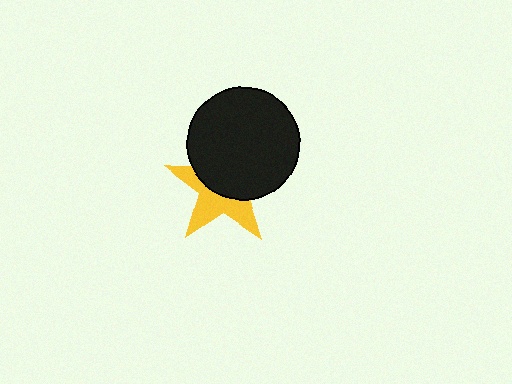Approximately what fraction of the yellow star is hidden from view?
Roughly 55% of the yellow star is hidden behind the black circle.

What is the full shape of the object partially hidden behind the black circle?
The partially hidden object is a yellow star.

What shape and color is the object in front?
The object in front is a black circle.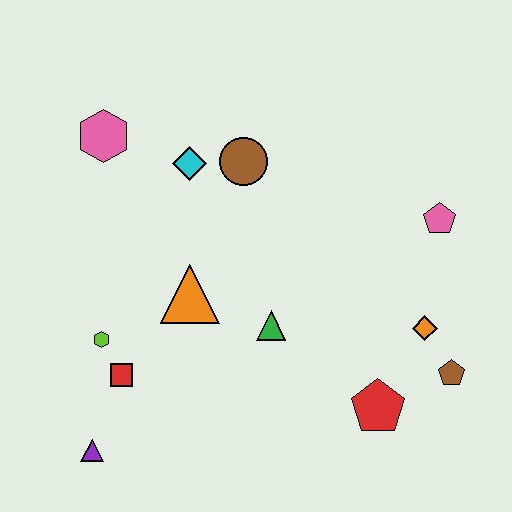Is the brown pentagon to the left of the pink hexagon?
No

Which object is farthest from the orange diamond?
The pink hexagon is farthest from the orange diamond.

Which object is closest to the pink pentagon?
The orange diamond is closest to the pink pentagon.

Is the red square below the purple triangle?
No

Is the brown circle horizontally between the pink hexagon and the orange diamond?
Yes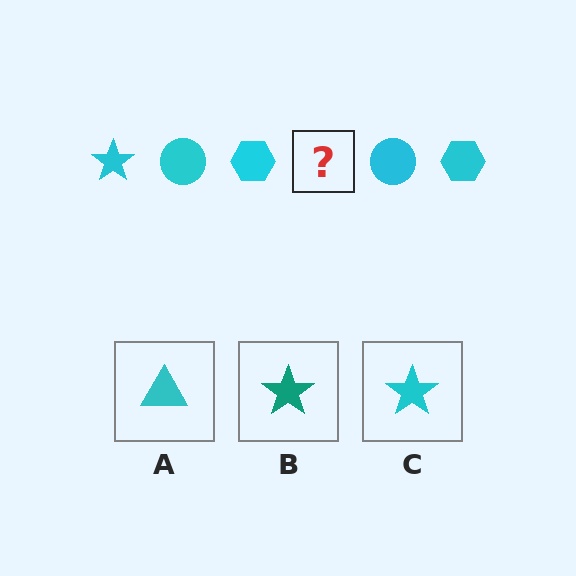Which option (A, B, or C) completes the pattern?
C.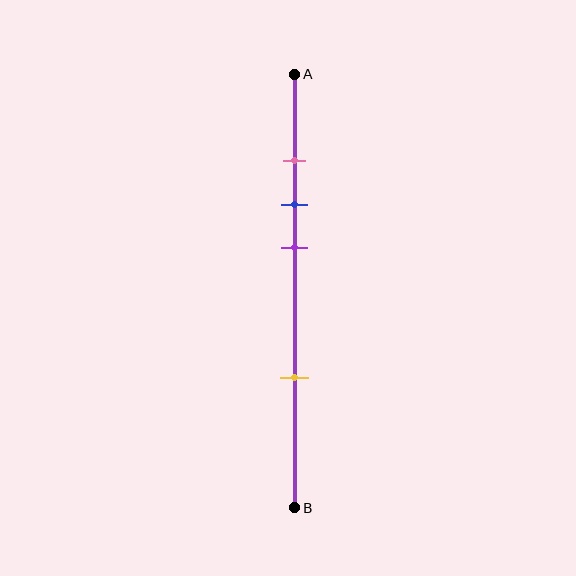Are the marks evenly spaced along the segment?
No, the marks are not evenly spaced.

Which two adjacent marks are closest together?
The pink and blue marks are the closest adjacent pair.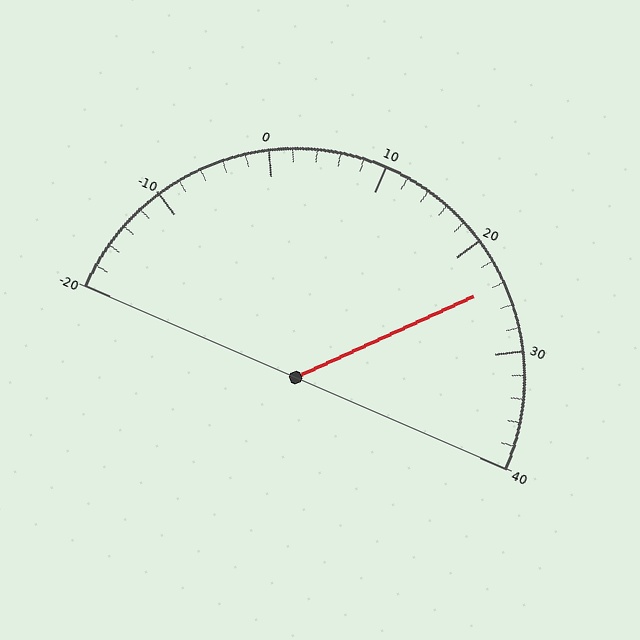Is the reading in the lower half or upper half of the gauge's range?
The reading is in the upper half of the range (-20 to 40).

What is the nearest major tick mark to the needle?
The nearest major tick mark is 20.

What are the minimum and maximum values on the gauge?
The gauge ranges from -20 to 40.